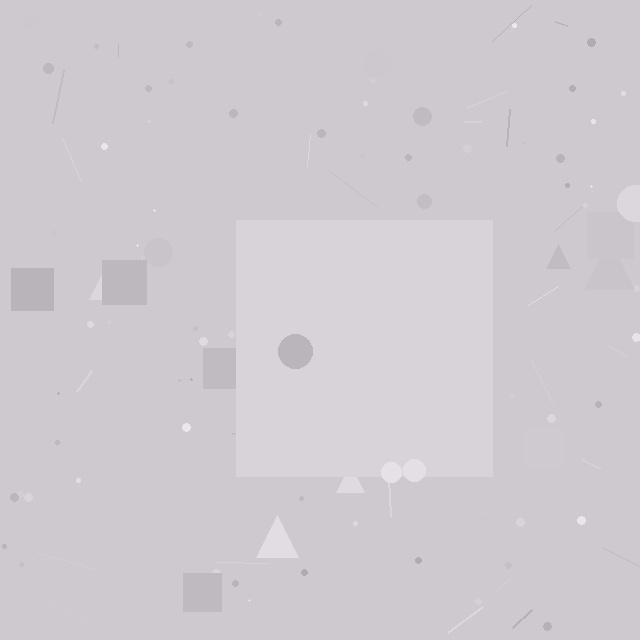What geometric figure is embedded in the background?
A square is embedded in the background.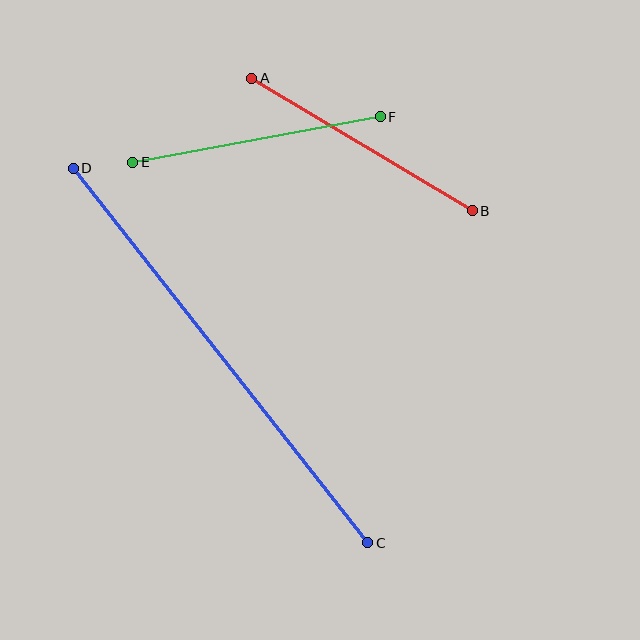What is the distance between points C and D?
The distance is approximately 477 pixels.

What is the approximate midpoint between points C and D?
The midpoint is at approximately (221, 356) pixels.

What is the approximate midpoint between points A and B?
The midpoint is at approximately (362, 145) pixels.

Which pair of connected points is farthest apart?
Points C and D are farthest apart.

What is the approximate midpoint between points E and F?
The midpoint is at approximately (256, 140) pixels.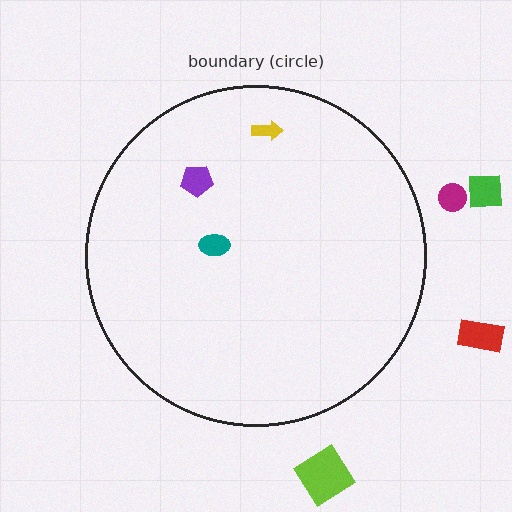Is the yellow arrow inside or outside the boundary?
Inside.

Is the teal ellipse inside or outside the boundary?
Inside.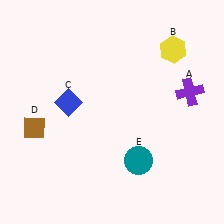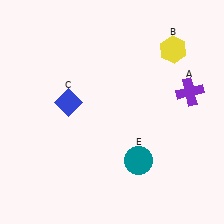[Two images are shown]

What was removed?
The brown diamond (D) was removed in Image 2.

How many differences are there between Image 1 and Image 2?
There is 1 difference between the two images.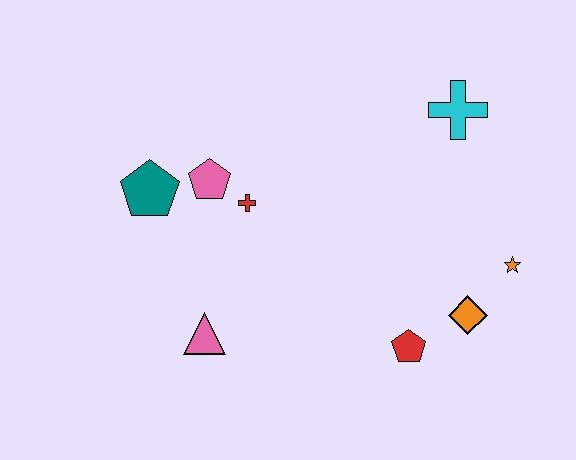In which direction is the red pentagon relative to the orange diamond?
The red pentagon is to the left of the orange diamond.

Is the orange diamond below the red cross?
Yes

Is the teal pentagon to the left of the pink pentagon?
Yes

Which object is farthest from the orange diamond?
The teal pentagon is farthest from the orange diamond.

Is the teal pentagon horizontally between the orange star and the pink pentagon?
No